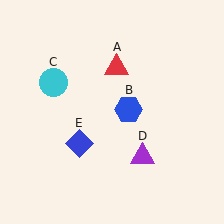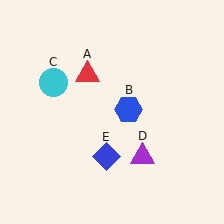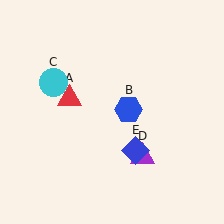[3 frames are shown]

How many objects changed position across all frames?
2 objects changed position: red triangle (object A), blue diamond (object E).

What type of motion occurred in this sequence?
The red triangle (object A), blue diamond (object E) rotated counterclockwise around the center of the scene.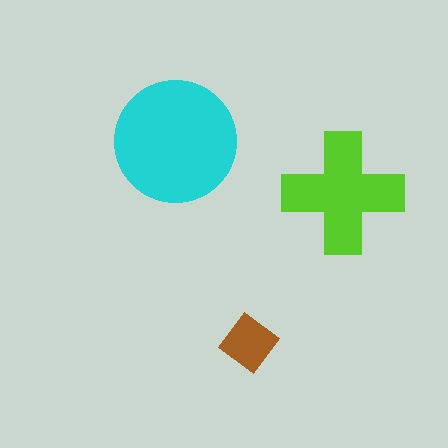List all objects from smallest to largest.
The brown diamond, the lime cross, the cyan circle.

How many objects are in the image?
There are 3 objects in the image.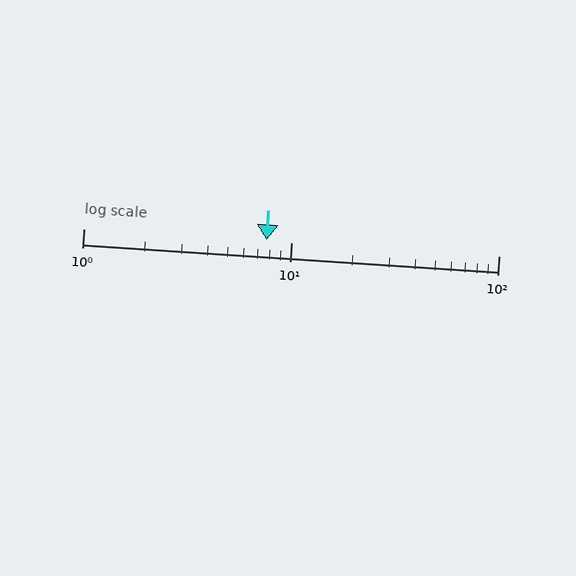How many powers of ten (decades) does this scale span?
The scale spans 2 decades, from 1 to 100.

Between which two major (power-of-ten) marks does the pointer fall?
The pointer is between 1 and 10.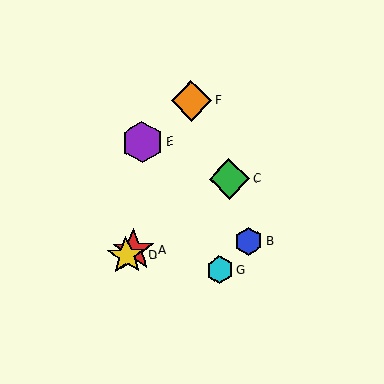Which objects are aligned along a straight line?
Objects A, C, D are aligned along a straight line.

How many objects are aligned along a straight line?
3 objects (A, C, D) are aligned along a straight line.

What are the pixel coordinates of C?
Object C is at (229, 179).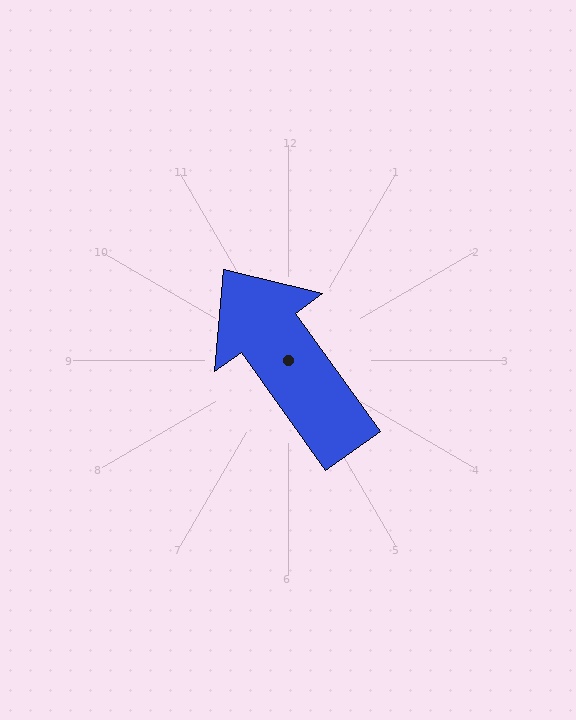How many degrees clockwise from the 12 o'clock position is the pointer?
Approximately 324 degrees.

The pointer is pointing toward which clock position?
Roughly 11 o'clock.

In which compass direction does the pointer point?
Northwest.